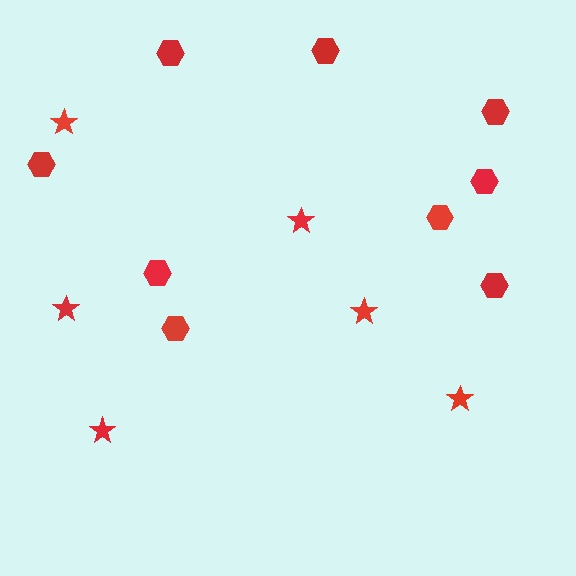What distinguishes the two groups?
There are 2 groups: one group of stars (6) and one group of hexagons (9).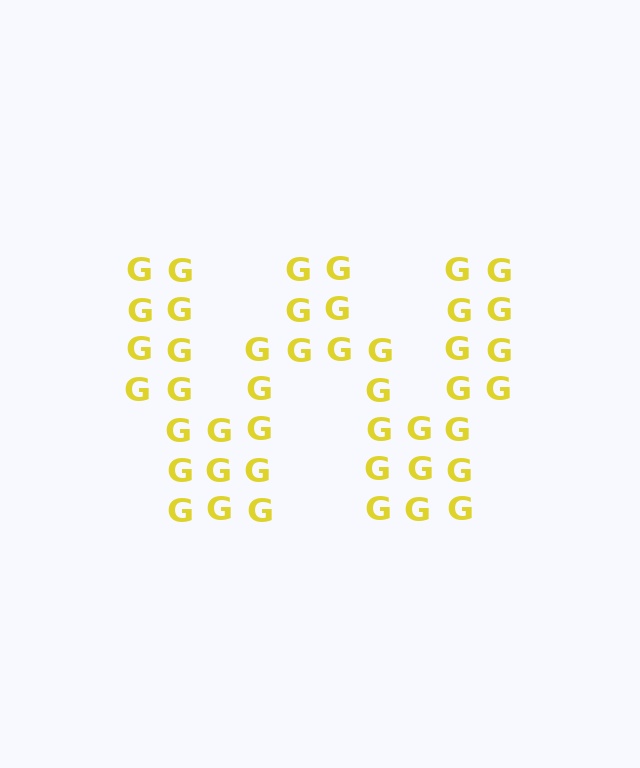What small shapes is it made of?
It is made of small letter G's.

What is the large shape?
The large shape is the letter W.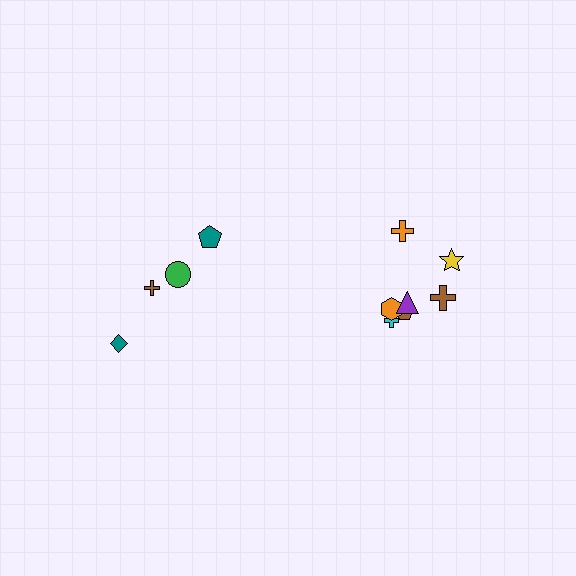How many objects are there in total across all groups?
There are 11 objects.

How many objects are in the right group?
There are 7 objects.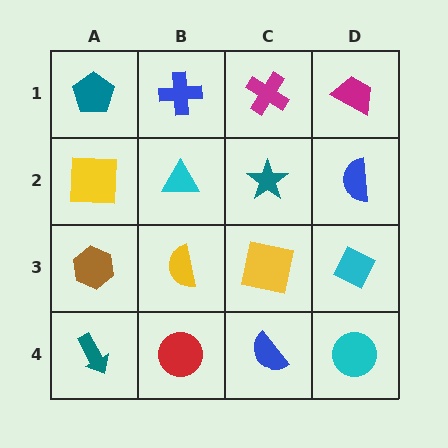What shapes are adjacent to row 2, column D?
A magenta trapezoid (row 1, column D), a cyan diamond (row 3, column D), a teal star (row 2, column C).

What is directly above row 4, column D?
A cyan diamond.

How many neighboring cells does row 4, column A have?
2.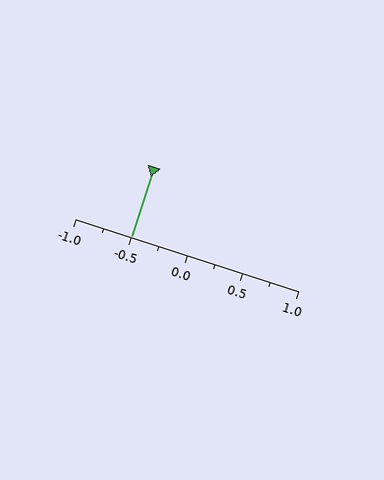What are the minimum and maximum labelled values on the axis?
The axis runs from -1.0 to 1.0.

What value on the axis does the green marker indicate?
The marker indicates approximately -0.5.